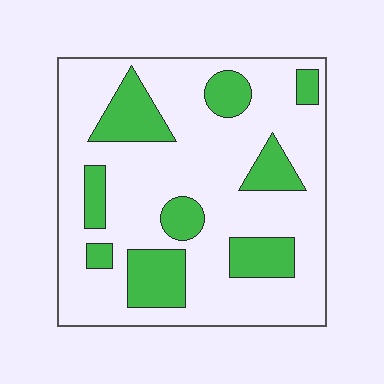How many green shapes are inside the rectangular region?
9.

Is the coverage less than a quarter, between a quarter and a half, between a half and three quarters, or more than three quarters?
Less than a quarter.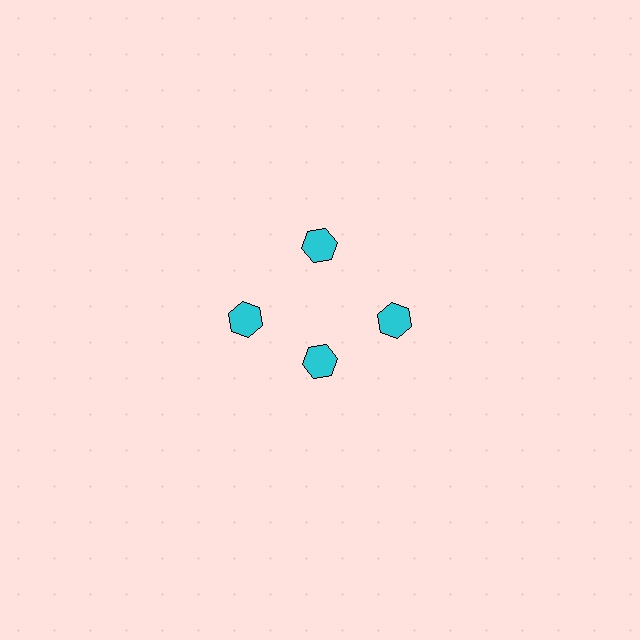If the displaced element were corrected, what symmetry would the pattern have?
It would have 4-fold rotational symmetry — the pattern would map onto itself every 90 degrees.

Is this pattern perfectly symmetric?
No. The 4 cyan hexagons are arranged in a ring, but one element near the 6 o'clock position is pulled inward toward the center, breaking the 4-fold rotational symmetry.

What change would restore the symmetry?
The symmetry would be restored by moving it outward, back onto the ring so that all 4 hexagons sit at equal angles and equal distance from the center.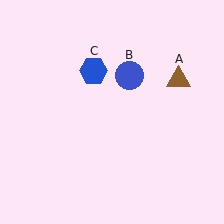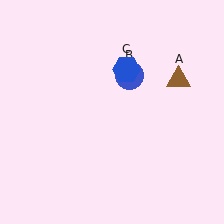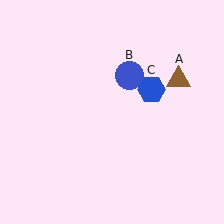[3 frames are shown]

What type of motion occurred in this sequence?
The blue hexagon (object C) rotated clockwise around the center of the scene.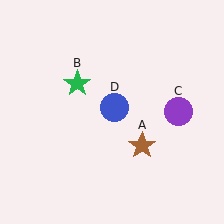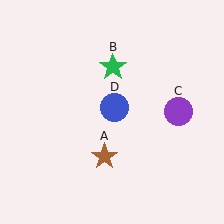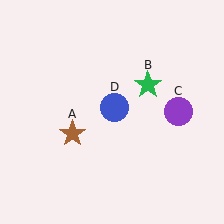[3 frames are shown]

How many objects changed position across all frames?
2 objects changed position: brown star (object A), green star (object B).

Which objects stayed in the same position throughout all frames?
Purple circle (object C) and blue circle (object D) remained stationary.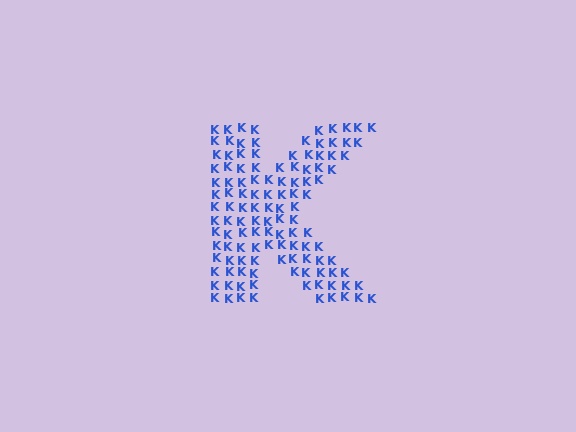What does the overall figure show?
The overall figure shows the letter K.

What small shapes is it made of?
It is made of small letter K's.